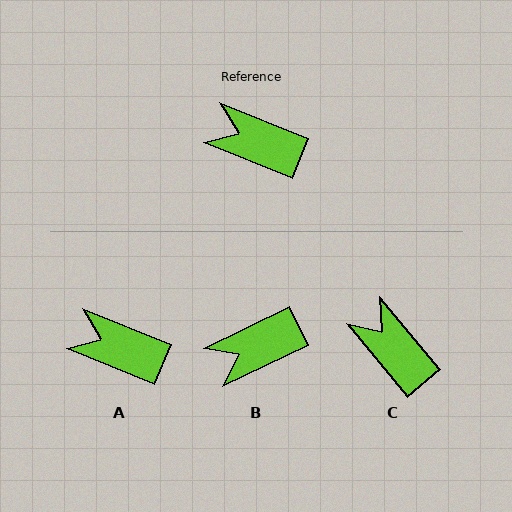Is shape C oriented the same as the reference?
No, it is off by about 28 degrees.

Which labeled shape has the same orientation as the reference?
A.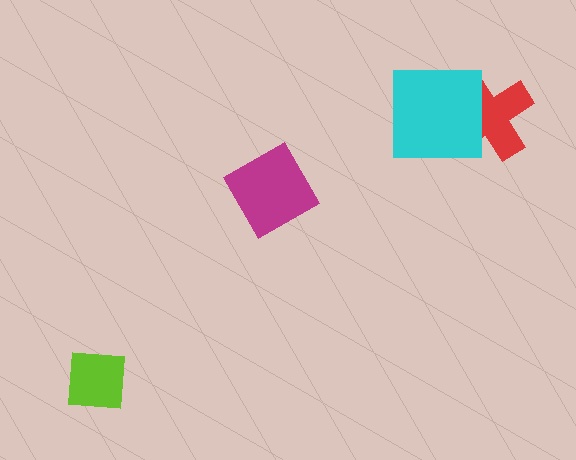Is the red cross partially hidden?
Yes, it is partially covered by another shape.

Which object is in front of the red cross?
The cyan square is in front of the red cross.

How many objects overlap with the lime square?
0 objects overlap with the lime square.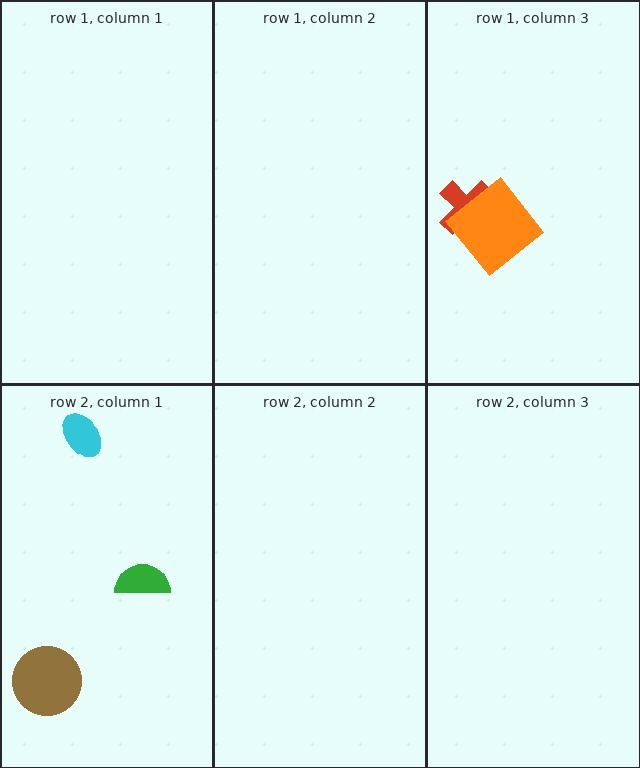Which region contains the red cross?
The row 1, column 3 region.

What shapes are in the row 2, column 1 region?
The cyan ellipse, the brown circle, the green semicircle.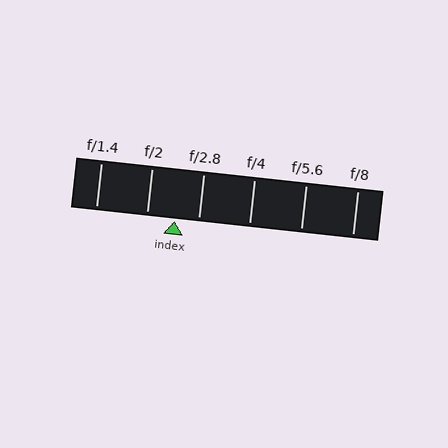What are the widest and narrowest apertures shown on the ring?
The widest aperture shown is f/1.4 and the narrowest is f/8.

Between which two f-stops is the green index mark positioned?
The index mark is between f/2 and f/2.8.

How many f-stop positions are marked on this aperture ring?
There are 6 f-stop positions marked.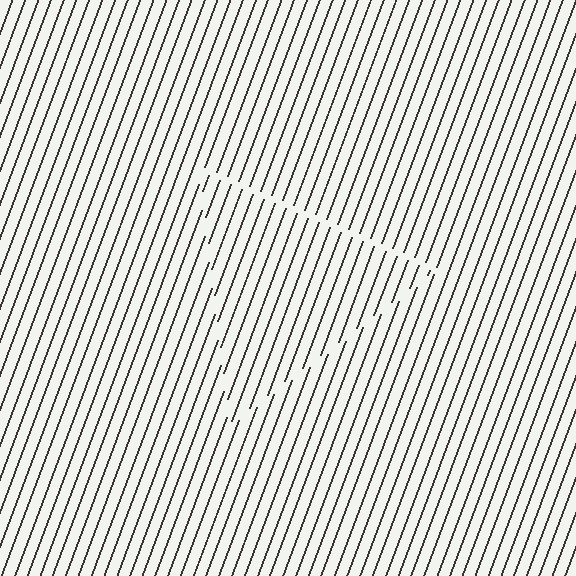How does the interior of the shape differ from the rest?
The interior of the shape contains the same grating, shifted by half a period — the contour is defined by the phase discontinuity where line-ends from the inner and outer gratings abut.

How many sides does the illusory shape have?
3 sides — the line-ends trace a triangle.